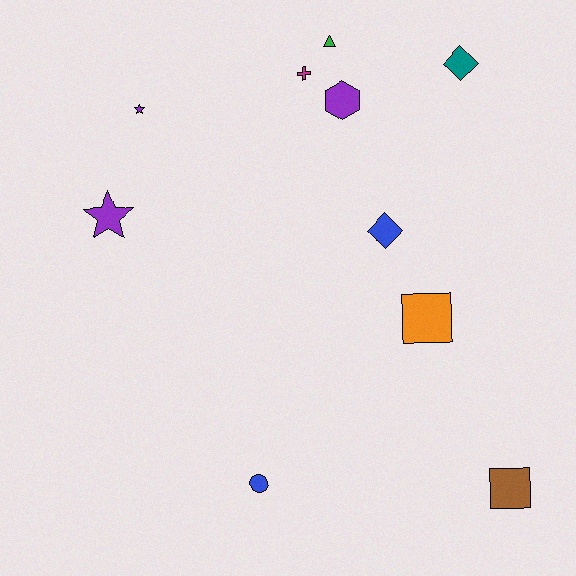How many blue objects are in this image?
There are 2 blue objects.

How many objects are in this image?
There are 10 objects.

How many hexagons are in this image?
There is 1 hexagon.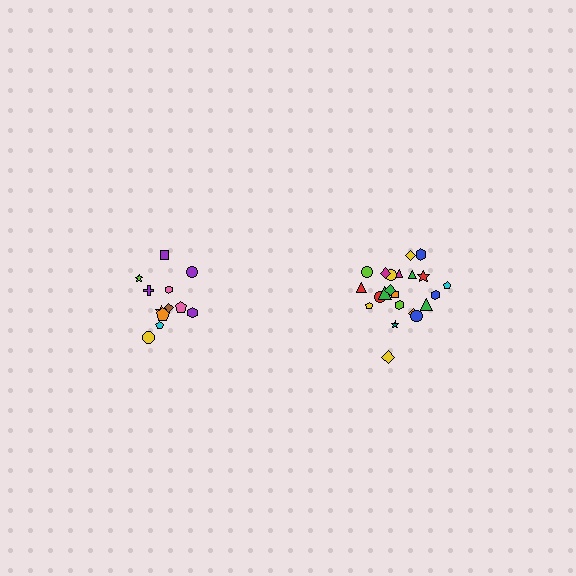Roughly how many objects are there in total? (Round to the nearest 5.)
Roughly 35 objects in total.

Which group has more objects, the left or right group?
The right group.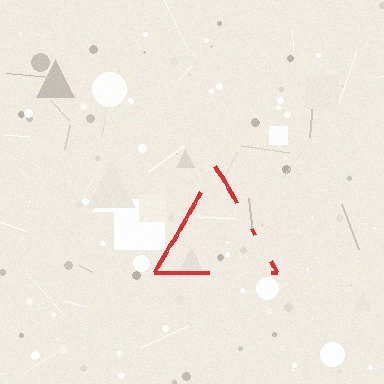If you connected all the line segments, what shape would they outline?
They would outline a triangle.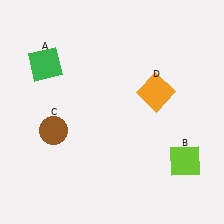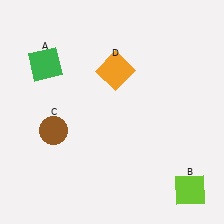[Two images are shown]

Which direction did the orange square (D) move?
The orange square (D) moved left.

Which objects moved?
The objects that moved are: the lime square (B), the orange square (D).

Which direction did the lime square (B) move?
The lime square (B) moved down.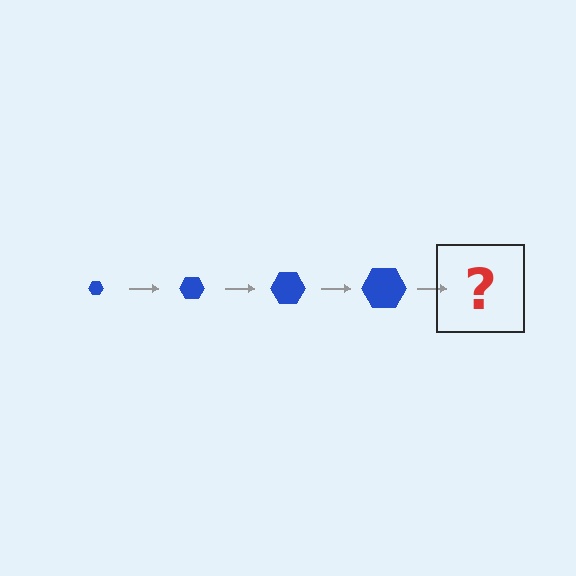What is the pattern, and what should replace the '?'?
The pattern is that the hexagon gets progressively larger each step. The '?' should be a blue hexagon, larger than the previous one.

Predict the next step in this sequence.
The next step is a blue hexagon, larger than the previous one.